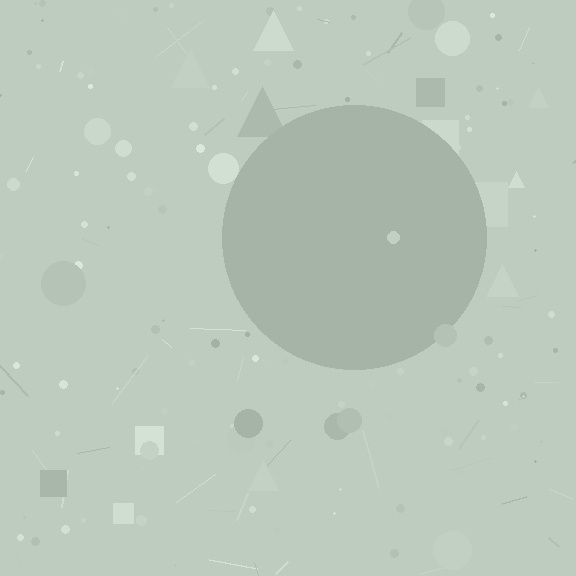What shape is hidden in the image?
A circle is hidden in the image.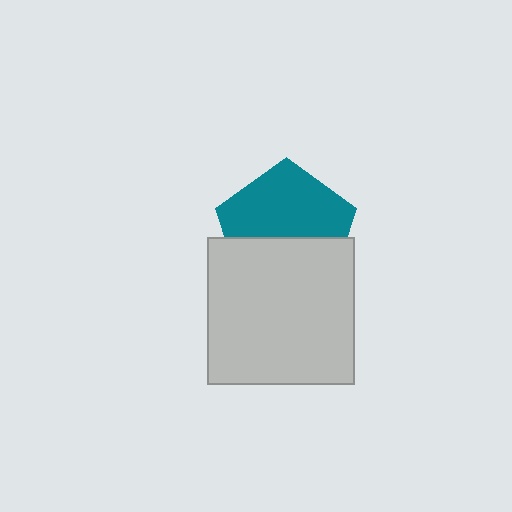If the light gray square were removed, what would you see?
You would see the complete teal pentagon.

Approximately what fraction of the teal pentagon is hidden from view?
Roughly 43% of the teal pentagon is hidden behind the light gray square.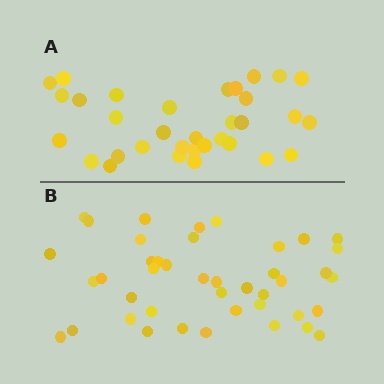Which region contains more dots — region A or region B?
Region B (the bottom region) has more dots.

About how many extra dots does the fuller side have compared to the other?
Region B has roughly 8 or so more dots than region A.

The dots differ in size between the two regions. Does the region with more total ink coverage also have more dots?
No. Region A has more total ink coverage because its dots are larger, but region B actually contains more individual dots. Total area can be misleading — the number of items is what matters here.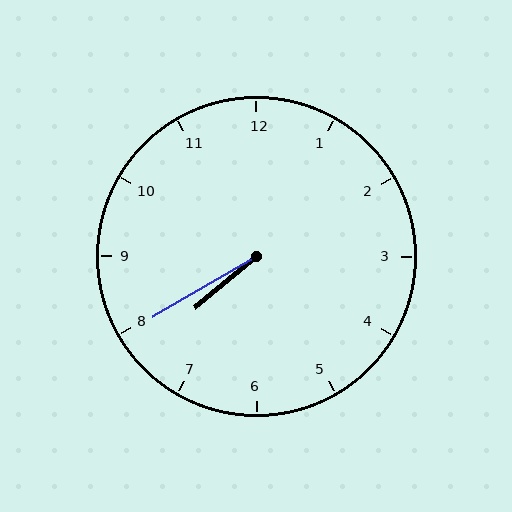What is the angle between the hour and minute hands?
Approximately 10 degrees.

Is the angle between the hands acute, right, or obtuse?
It is acute.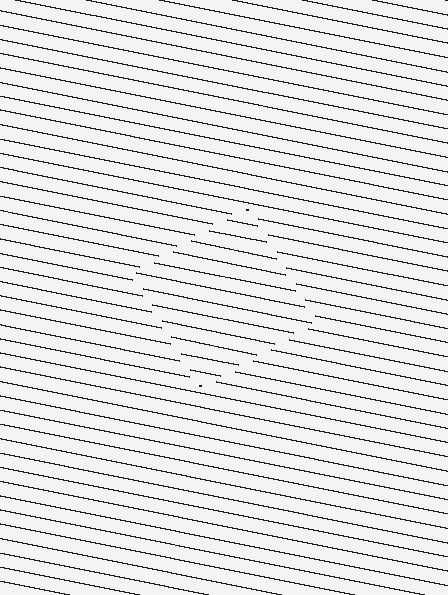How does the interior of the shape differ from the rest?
The interior of the shape contains the same grating, shifted by half a period — the contour is defined by the phase discontinuity where line-ends from the inner and outer gratings abut.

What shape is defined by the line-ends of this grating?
An illusory square. The interior of the shape contains the same grating, shifted by half a period — the contour is defined by the phase discontinuity where line-ends from the inner and outer gratings abut.